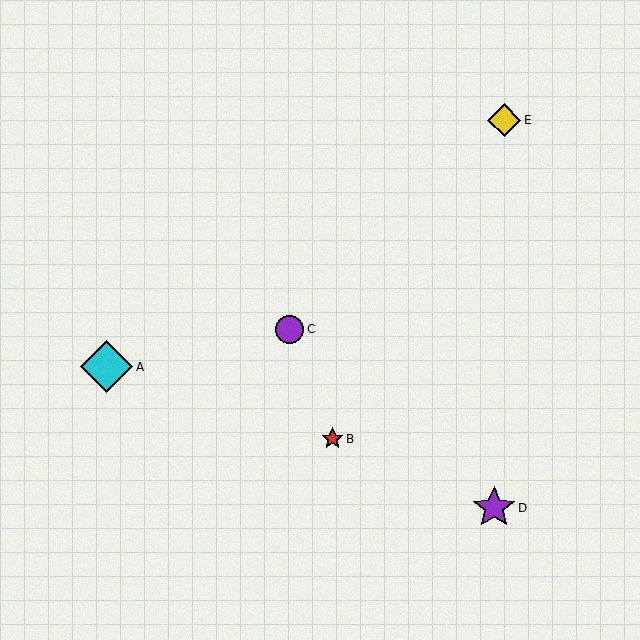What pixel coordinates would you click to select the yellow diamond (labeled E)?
Click at (504, 120) to select the yellow diamond E.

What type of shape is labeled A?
Shape A is a cyan diamond.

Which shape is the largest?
The cyan diamond (labeled A) is the largest.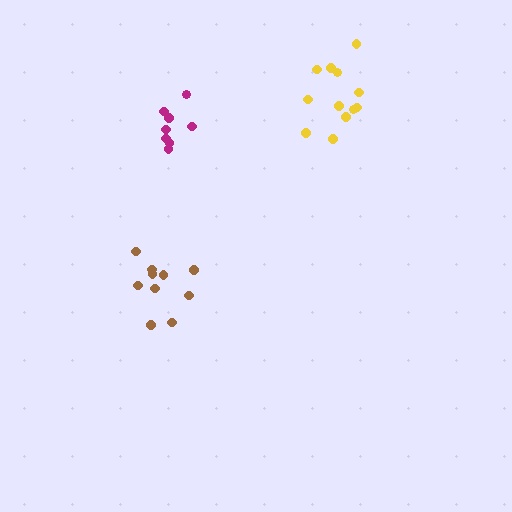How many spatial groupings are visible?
There are 3 spatial groupings.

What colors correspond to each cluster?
The clusters are colored: brown, yellow, magenta.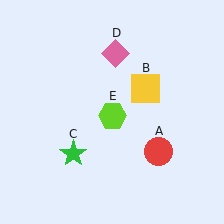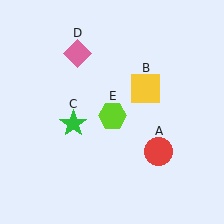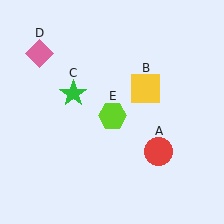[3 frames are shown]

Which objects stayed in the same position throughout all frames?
Red circle (object A) and yellow square (object B) and lime hexagon (object E) remained stationary.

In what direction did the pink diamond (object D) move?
The pink diamond (object D) moved left.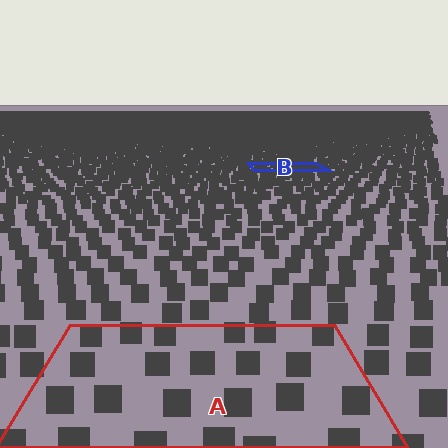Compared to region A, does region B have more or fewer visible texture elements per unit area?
Region B has more texture elements per unit area — they are packed more densely because it is farther away.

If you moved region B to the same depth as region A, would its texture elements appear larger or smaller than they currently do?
They would appear larger. At a closer depth, the same texture elements are projected at a bigger on-screen size.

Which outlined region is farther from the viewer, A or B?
Region B is farther from the viewer — the texture elements inside it appear smaller and more densely packed.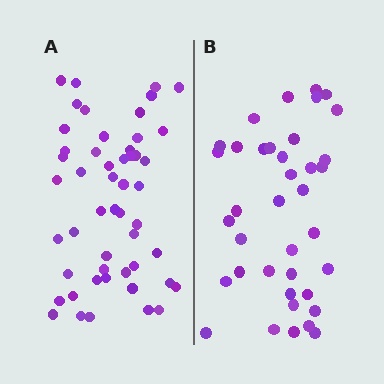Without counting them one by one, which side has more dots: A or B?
Region A (the left region) has more dots.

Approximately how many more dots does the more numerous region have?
Region A has approximately 15 more dots than region B.